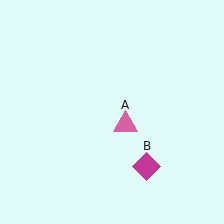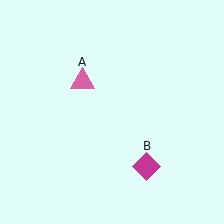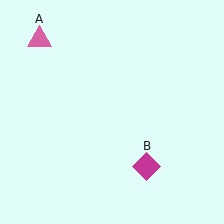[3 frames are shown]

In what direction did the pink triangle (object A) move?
The pink triangle (object A) moved up and to the left.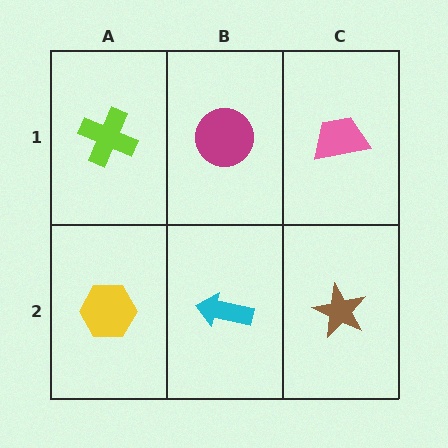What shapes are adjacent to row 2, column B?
A magenta circle (row 1, column B), a yellow hexagon (row 2, column A), a brown star (row 2, column C).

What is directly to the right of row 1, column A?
A magenta circle.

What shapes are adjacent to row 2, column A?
A lime cross (row 1, column A), a cyan arrow (row 2, column B).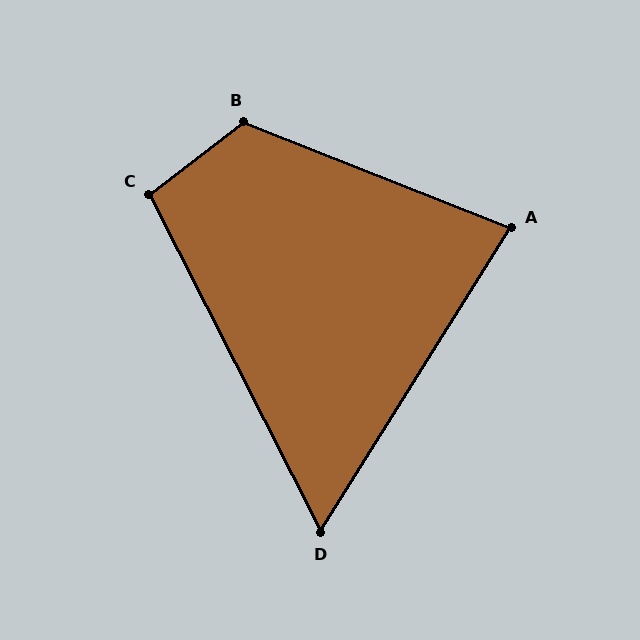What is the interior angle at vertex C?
Approximately 100 degrees (obtuse).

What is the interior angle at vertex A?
Approximately 80 degrees (acute).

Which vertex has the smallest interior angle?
D, at approximately 59 degrees.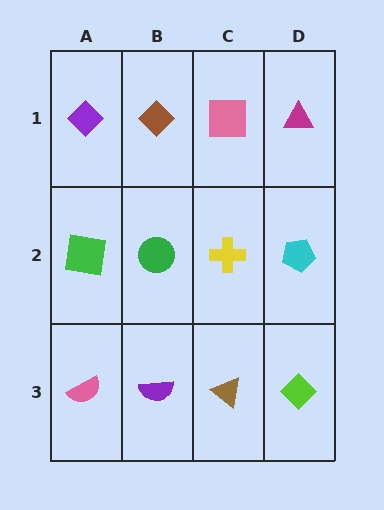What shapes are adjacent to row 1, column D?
A cyan pentagon (row 2, column D), a pink square (row 1, column C).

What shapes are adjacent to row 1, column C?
A yellow cross (row 2, column C), a brown diamond (row 1, column B), a magenta triangle (row 1, column D).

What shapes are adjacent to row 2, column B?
A brown diamond (row 1, column B), a purple semicircle (row 3, column B), a green square (row 2, column A), a yellow cross (row 2, column C).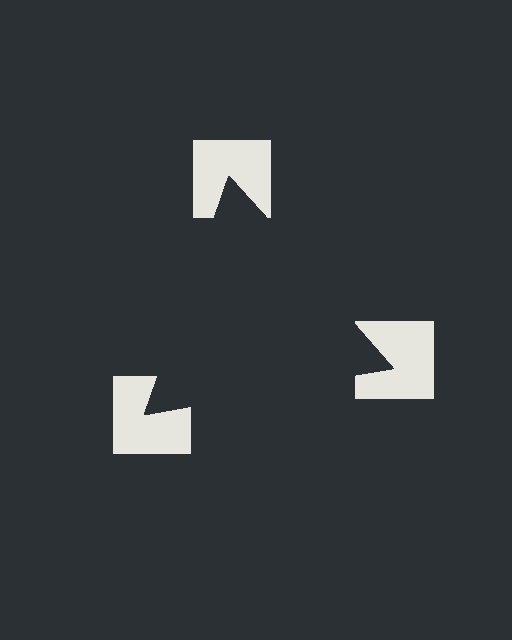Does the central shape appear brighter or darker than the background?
It typically appears slightly darker than the background, even though no actual brightness change is drawn.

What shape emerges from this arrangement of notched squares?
An illusory triangle — its edges are inferred from the aligned wedge cuts in the notched squares, not physically drawn.